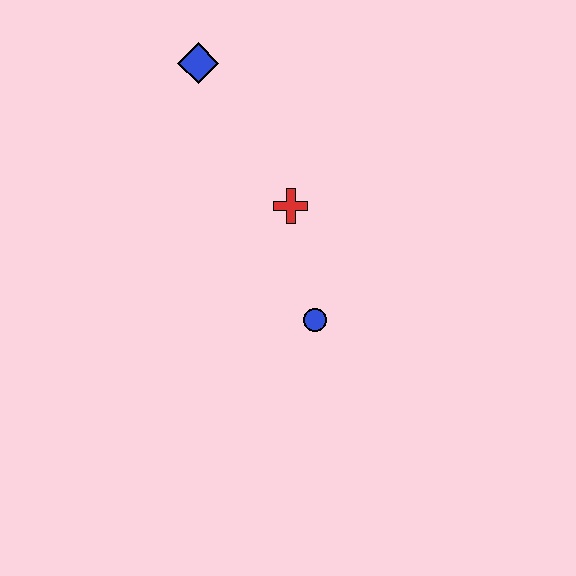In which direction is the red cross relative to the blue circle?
The red cross is above the blue circle.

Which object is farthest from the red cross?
The blue diamond is farthest from the red cross.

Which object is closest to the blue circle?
The red cross is closest to the blue circle.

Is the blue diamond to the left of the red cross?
Yes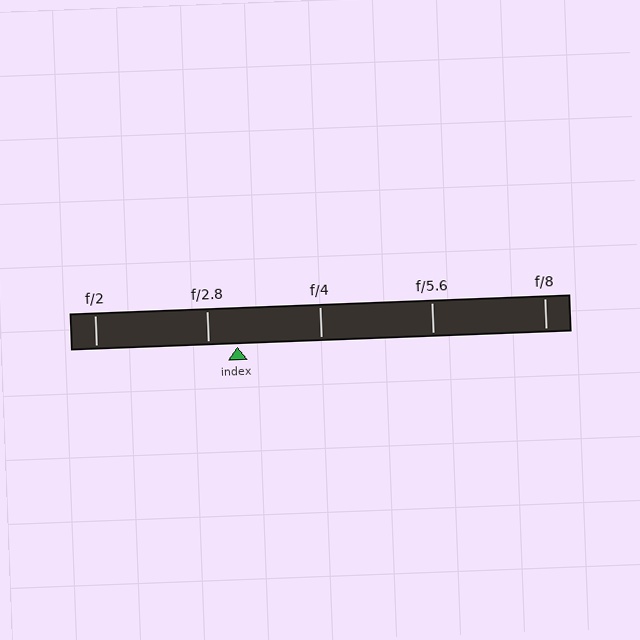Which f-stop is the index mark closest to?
The index mark is closest to f/2.8.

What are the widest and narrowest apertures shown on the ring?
The widest aperture shown is f/2 and the narrowest is f/8.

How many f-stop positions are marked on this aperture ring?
There are 5 f-stop positions marked.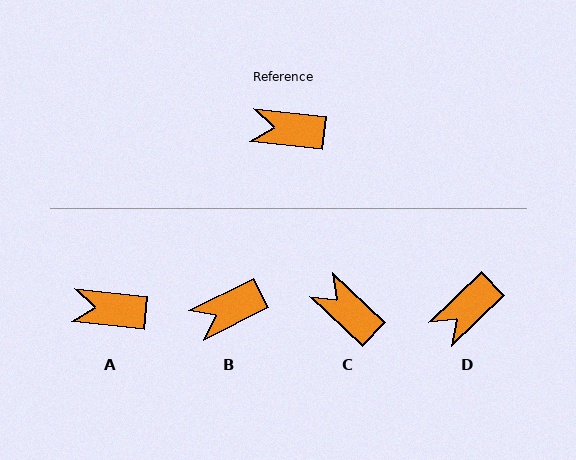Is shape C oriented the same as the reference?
No, it is off by about 37 degrees.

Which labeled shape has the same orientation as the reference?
A.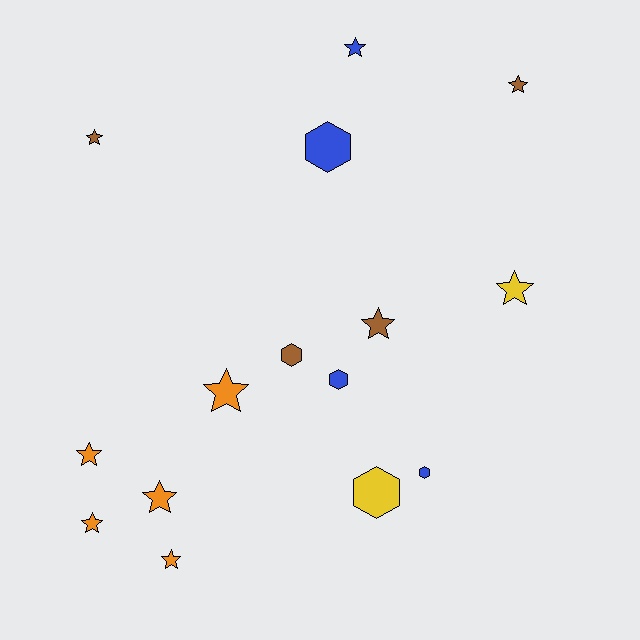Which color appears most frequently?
Orange, with 5 objects.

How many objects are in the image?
There are 15 objects.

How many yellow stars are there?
There is 1 yellow star.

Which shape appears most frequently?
Star, with 10 objects.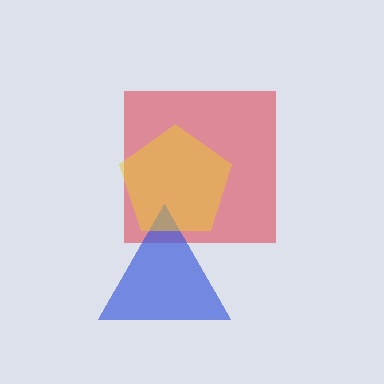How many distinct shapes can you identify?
There are 3 distinct shapes: a red square, a blue triangle, a yellow pentagon.